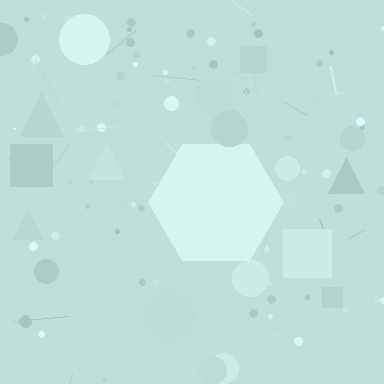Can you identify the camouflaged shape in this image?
The camouflaged shape is a hexagon.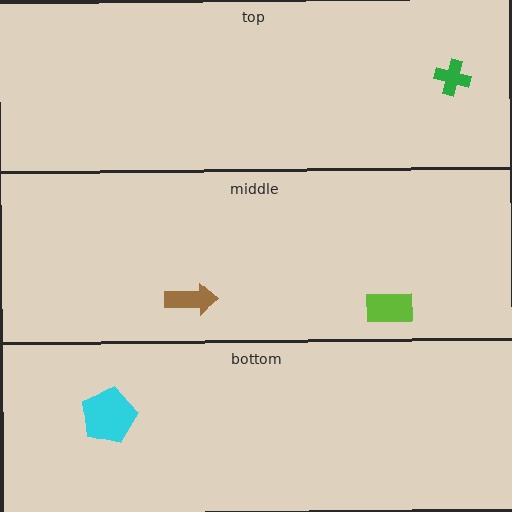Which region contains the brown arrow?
The middle region.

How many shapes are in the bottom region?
1.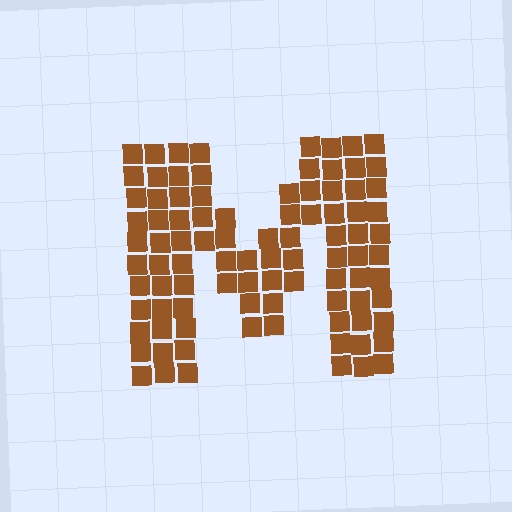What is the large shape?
The large shape is the letter M.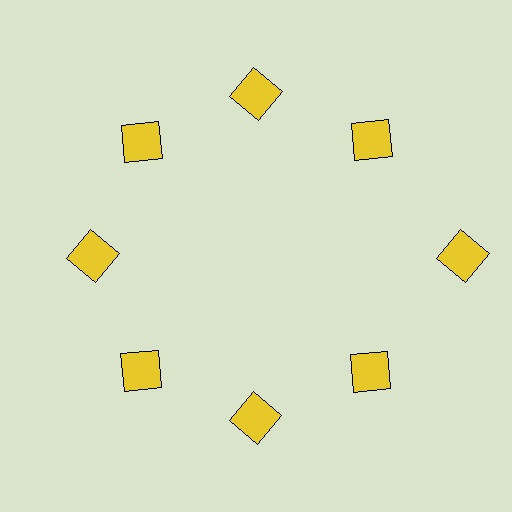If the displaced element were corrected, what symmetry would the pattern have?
It would have 8-fold rotational symmetry — the pattern would map onto itself every 45 degrees.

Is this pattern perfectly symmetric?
No. The 8 yellow squares are arranged in a ring, but one element near the 3 o'clock position is pushed outward from the center, breaking the 8-fold rotational symmetry.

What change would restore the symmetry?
The symmetry would be restored by moving it inward, back onto the ring so that all 8 squares sit at equal angles and equal distance from the center.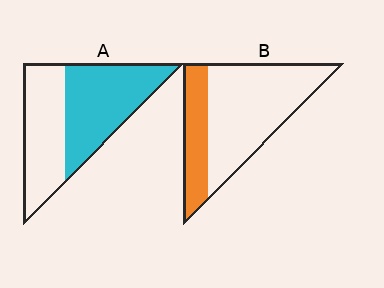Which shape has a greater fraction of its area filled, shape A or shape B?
Shape A.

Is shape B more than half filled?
No.